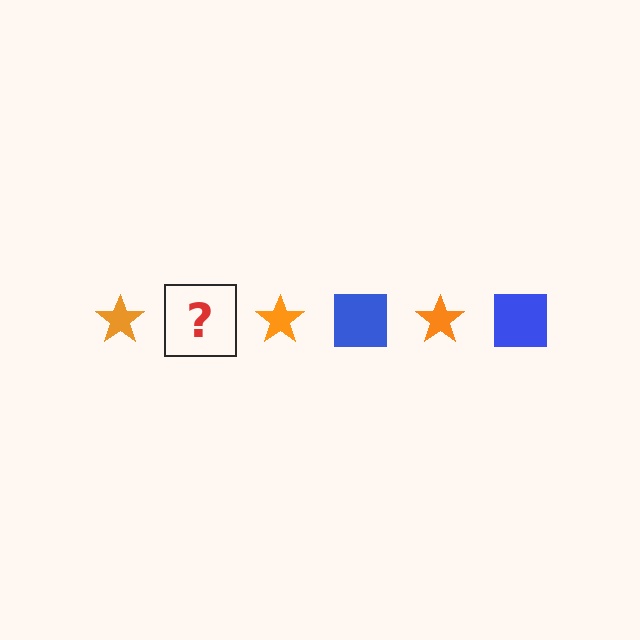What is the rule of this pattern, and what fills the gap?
The rule is that the pattern alternates between orange star and blue square. The gap should be filled with a blue square.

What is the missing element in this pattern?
The missing element is a blue square.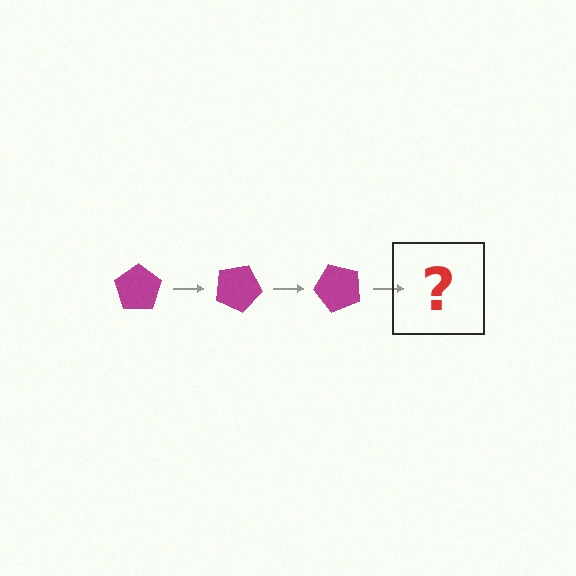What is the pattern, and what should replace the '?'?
The pattern is that the pentagon rotates 25 degrees each step. The '?' should be a magenta pentagon rotated 75 degrees.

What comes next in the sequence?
The next element should be a magenta pentagon rotated 75 degrees.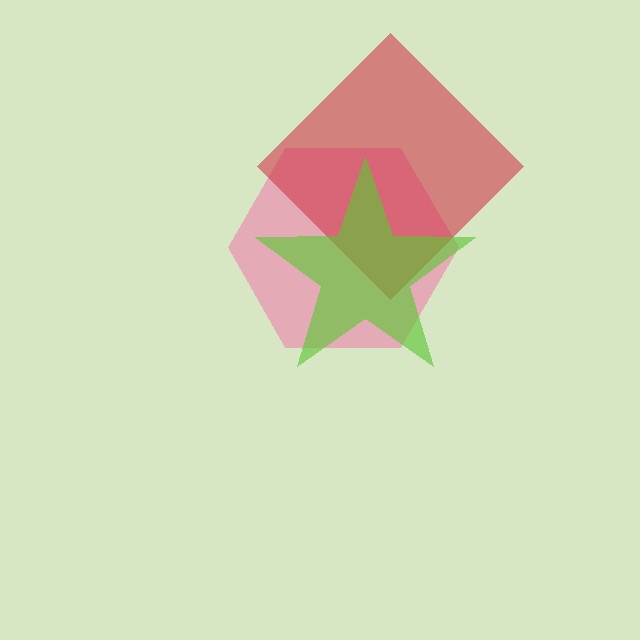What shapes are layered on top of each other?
The layered shapes are: a pink hexagon, a red diamond, a lime star.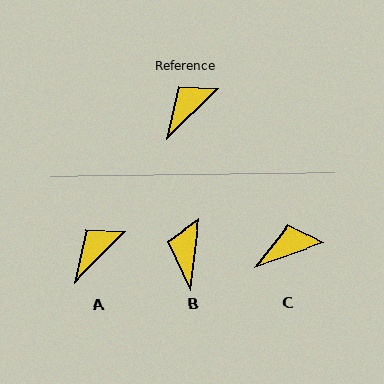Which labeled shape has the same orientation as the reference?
A.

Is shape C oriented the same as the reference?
No, it is off by about 26 degrees.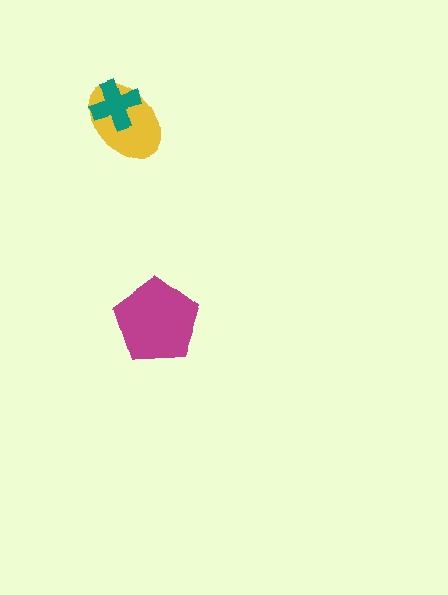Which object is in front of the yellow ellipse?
The teal cross is in front of the yellow ellipse.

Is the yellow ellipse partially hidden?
Yes, it is partially covered by another shape.